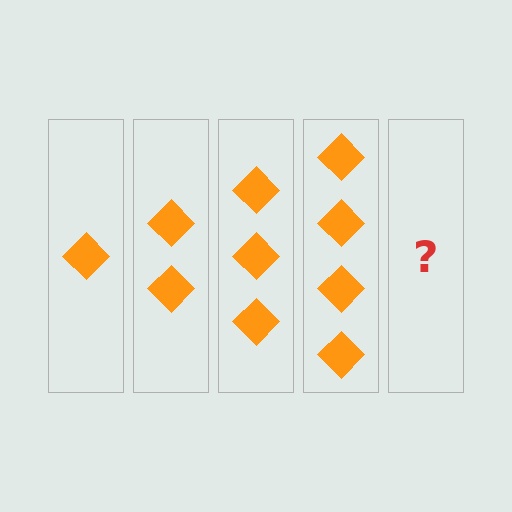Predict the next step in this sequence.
The next step is 5 diamonds.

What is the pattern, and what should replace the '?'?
The pattern is that each step adds one more diamond. The '?' should be 5 diamonds.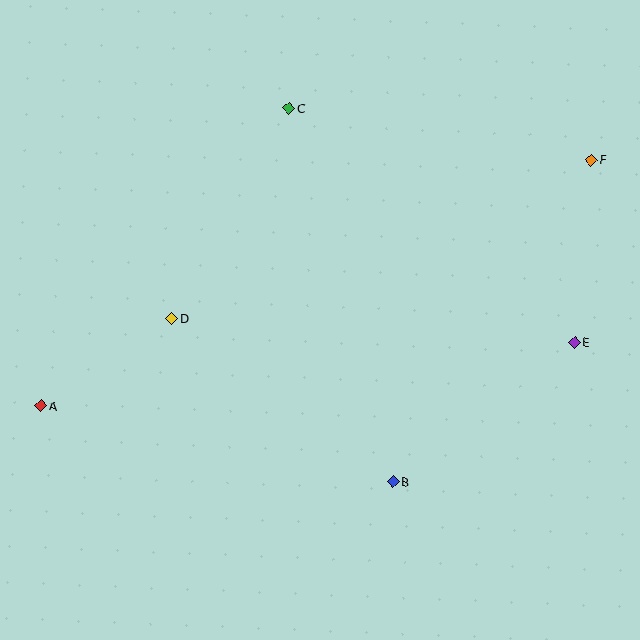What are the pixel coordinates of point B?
Point B is at (393, 482).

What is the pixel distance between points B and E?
The distance between B and E is 229 pixels.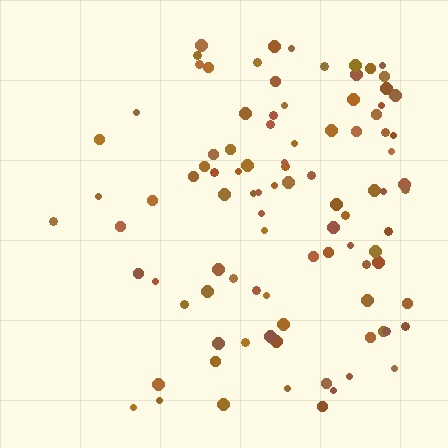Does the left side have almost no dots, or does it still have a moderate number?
Still a moderate number, just noticeably fewer than the right.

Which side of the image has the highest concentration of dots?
The right.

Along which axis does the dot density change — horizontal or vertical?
Horizontal.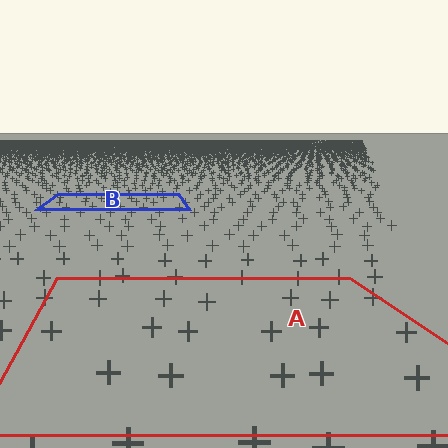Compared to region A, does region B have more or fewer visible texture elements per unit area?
Region B has more texture elements per unit area — they are packed more densely because it is farther away.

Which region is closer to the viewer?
Region A is closer. The texture elements there are larger and more spread out.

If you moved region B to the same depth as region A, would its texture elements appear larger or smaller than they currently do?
They would appear larger. At a closer depth, the same texture elements are projected at a bigger on-screen size.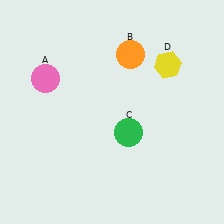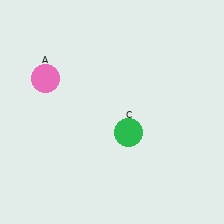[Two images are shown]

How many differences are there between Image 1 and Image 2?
There are 2 differences between the two images.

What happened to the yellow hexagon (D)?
The yellow hexagon (D) was removed in Image 2. It was in the top-right area of Image 1.